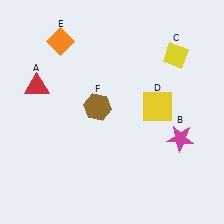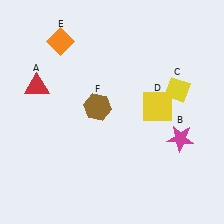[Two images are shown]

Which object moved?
The yellow diamond (C) moved down.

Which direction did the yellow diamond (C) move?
The yellow diamond (C) moved down.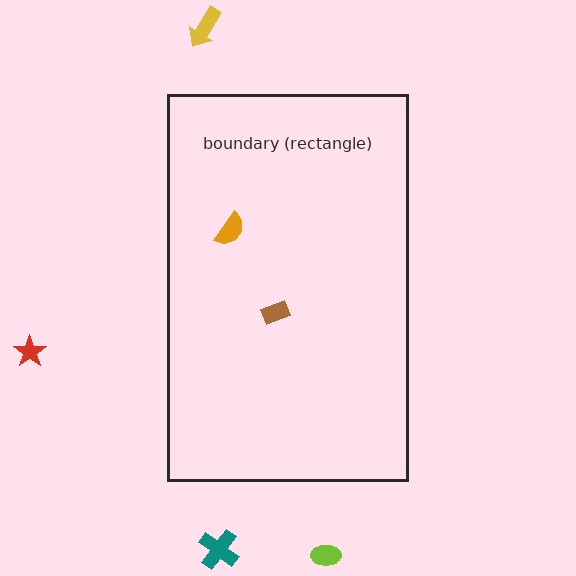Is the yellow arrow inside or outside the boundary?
Outside.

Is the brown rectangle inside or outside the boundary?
Inside.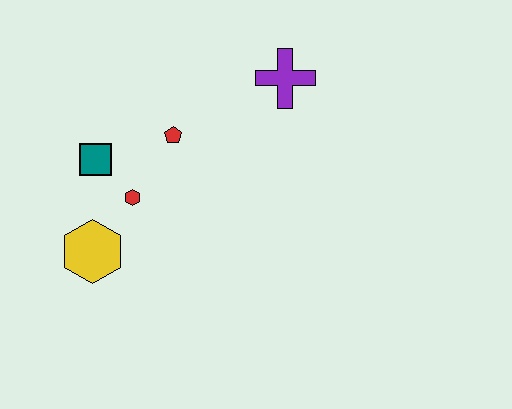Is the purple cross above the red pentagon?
Yes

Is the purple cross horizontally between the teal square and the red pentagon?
No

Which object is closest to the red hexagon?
The teal square is closest to the red hexagon.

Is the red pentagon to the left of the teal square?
No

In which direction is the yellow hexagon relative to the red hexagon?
The yellow hexagon is below the red hexagon.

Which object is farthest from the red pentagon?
The yellow hexagon is farthest from the red pentagon.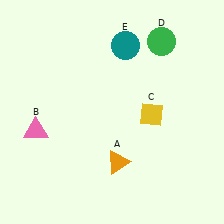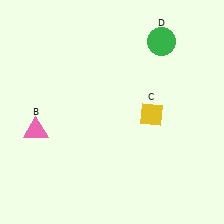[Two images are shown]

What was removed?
The orange triangle (A), the teal circle (E) were removed in Image 2.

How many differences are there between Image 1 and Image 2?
There are 2 differences between the two images.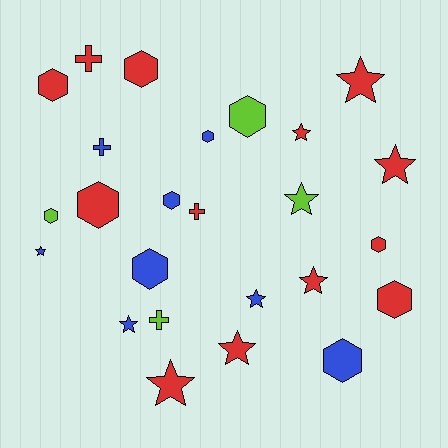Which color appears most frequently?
Red, with 13 objects.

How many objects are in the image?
There are 25 objects.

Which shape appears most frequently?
Hexagon, with 11 objects.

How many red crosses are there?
There are 2 red crosses.